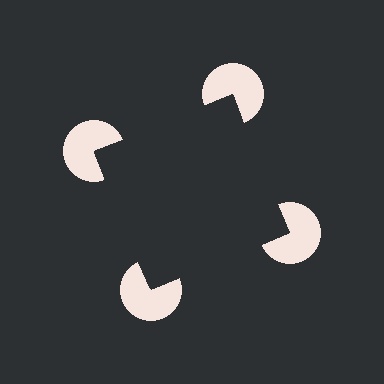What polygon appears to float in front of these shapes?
An illusory square — its edges are inferred from the aligned wedge cuts in the pac-man discs, not physically drawn.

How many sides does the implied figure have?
4 sides.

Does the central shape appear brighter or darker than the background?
It typically appears slightly darker than the background, even though no actual brightness change is drawn.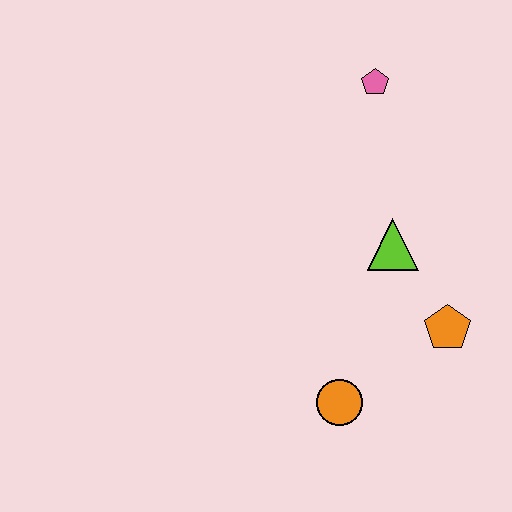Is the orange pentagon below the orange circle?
No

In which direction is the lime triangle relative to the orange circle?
The lime triangle is above the orange circle.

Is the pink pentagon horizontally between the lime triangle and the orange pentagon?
No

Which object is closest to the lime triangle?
The orange pentagon is closest to the lime triangle.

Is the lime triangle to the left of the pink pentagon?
No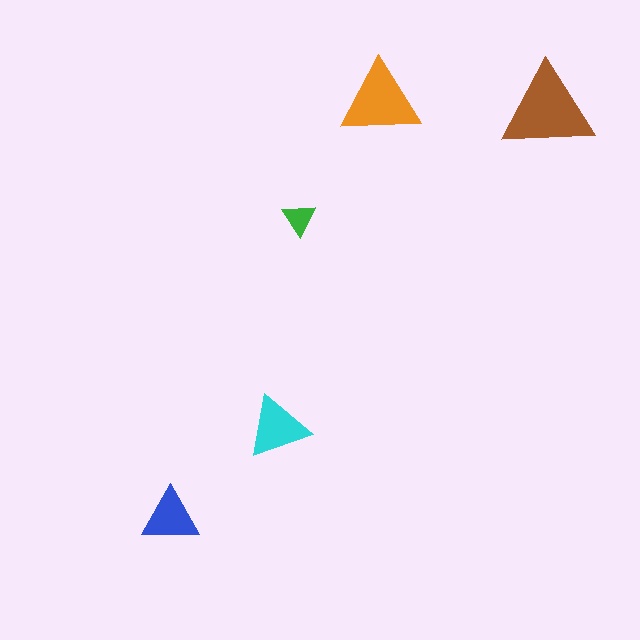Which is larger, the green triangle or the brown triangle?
The brown one.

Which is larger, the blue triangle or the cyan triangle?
The cyan one.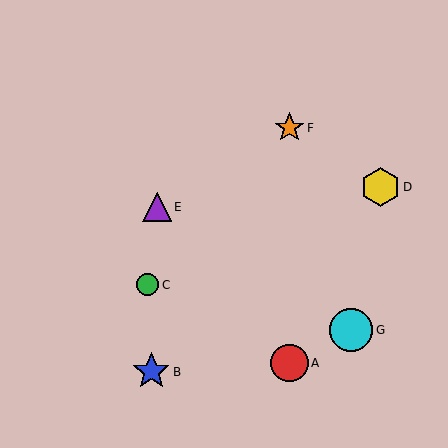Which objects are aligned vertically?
Objects A, F are aligned vertically.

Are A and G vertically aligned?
No, A is at x≈289 and G is at x≈351.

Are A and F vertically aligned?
Yes, both are at x≈289.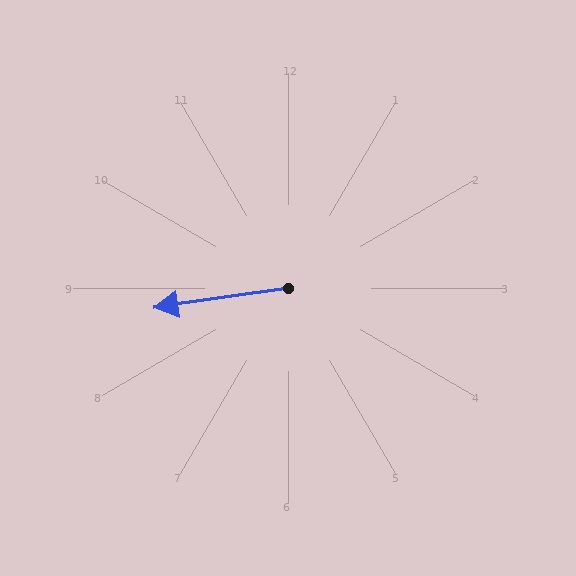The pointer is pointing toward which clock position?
Roughly 9 o'clock.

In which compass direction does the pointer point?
West.